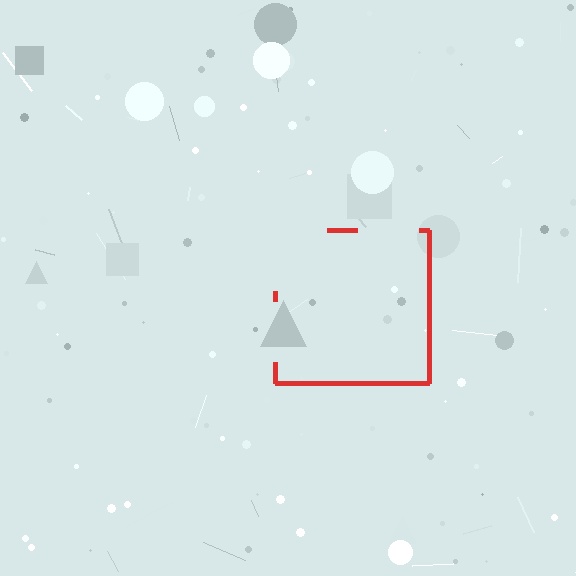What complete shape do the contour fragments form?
The contour fragments form a square.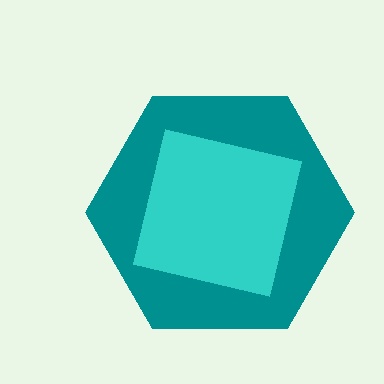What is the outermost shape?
The teal hexagon.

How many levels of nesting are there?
2.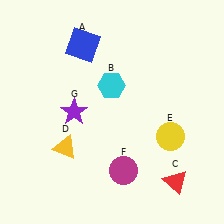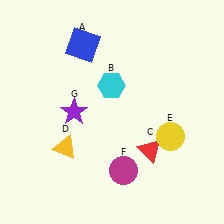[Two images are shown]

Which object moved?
The red triangle (C) moved up.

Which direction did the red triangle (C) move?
The red triangle (C) moved up.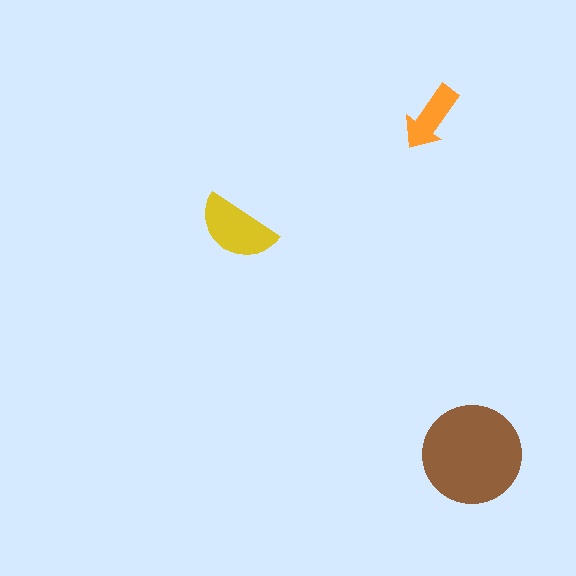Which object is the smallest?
The orange arrow.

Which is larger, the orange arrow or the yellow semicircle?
The yellow semicircle.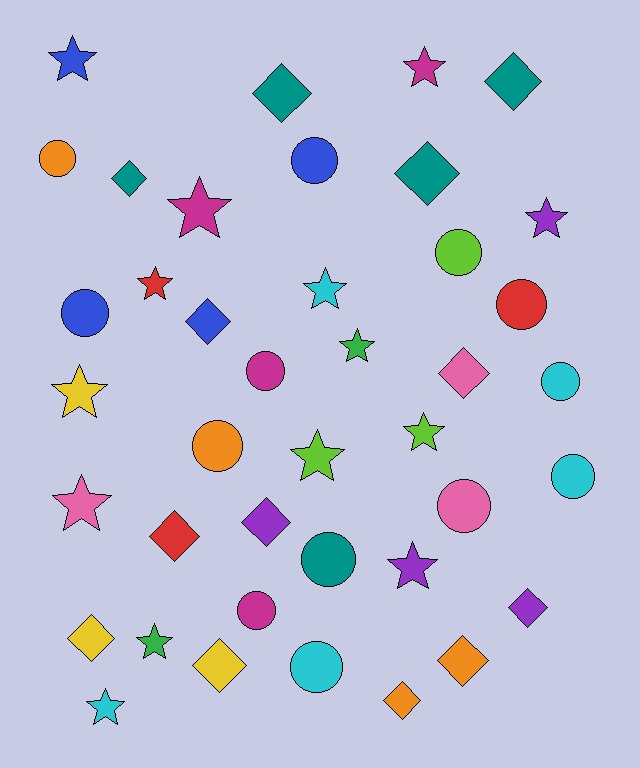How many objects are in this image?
There are 40 objects.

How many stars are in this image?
There are 14 stars.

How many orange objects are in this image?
There are 4 orange objects.